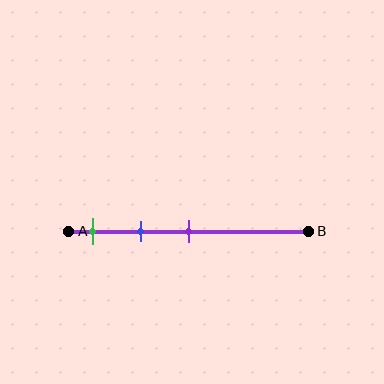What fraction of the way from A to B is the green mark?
The green mark is approximately 10% (0.1) of the way from A to B.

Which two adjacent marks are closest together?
The green and blue marks are the closest adjacent pair.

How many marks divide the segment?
There are 3 marks dividing the segment.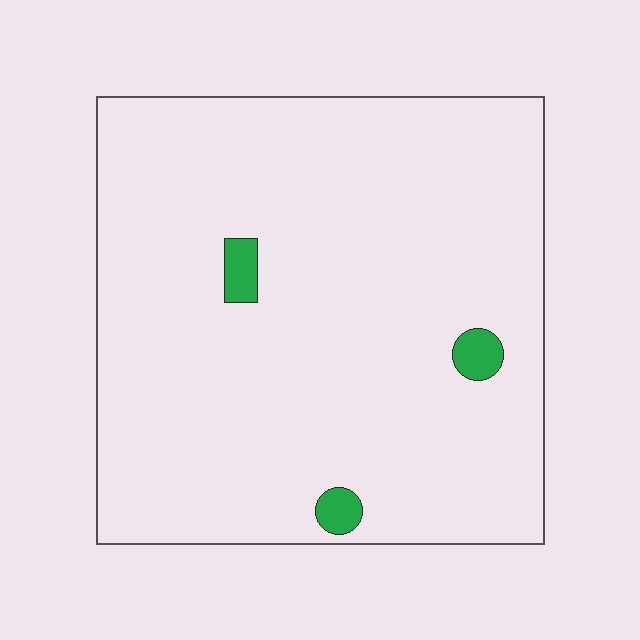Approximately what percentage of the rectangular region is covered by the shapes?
Approximately 5%.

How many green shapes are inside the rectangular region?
3.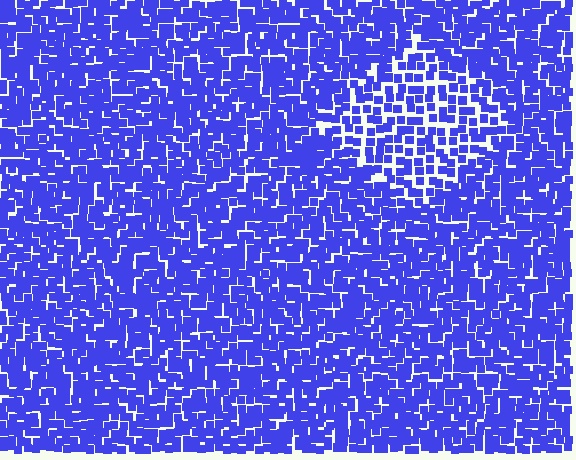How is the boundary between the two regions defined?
The boundary is defined by a change in element density (approximately 1.7x ratio). All elements are the same color, size, and shape.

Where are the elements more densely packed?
The elements are more densely packed outside the diamond boundary.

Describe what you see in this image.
The image contains small blue elements arranged at two different densities. A diamond-shaped region is visible where the elements are less densely packed than the surrounding area.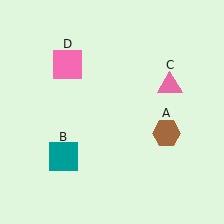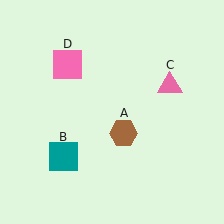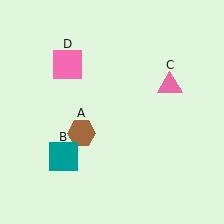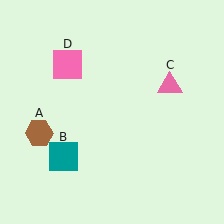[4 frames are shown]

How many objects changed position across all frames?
1 object changed position: brown hexagon (object A).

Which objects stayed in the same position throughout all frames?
Teal square (object B) and pink triangle (object C) and pink square (object D) remained stationary.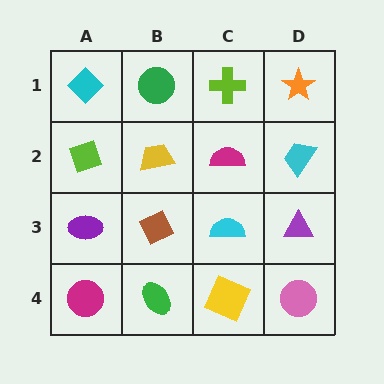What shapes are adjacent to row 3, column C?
A magenta semicircle (row 2, column C), a yellow square (row 4, column C), a brown diamond (row 3, column B), a purple triangle (row 3, column D).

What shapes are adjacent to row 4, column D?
A purple triangle (row 3, column D), a yellow square (row 4, column C).